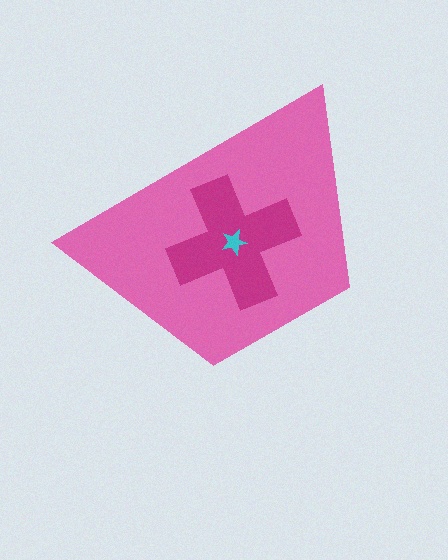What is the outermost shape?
The pink trapezoid.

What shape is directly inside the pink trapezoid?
The magenta cross.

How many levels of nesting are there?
3.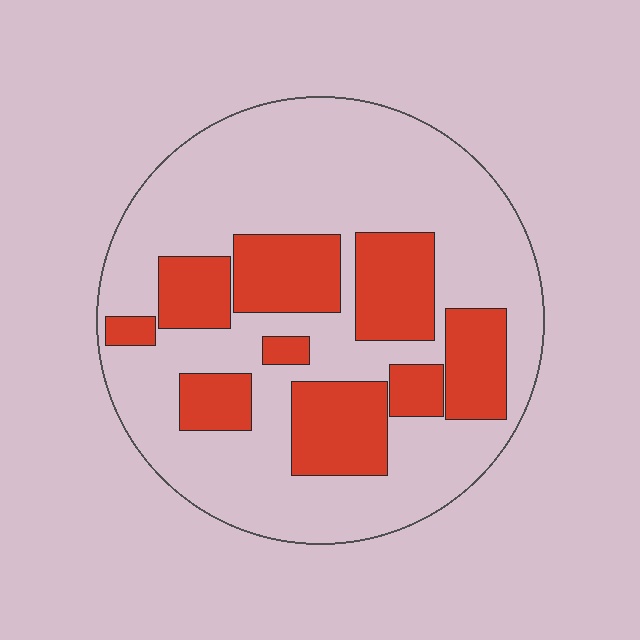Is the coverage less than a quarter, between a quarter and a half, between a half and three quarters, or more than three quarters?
Between a quarter and a half.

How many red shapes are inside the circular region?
9.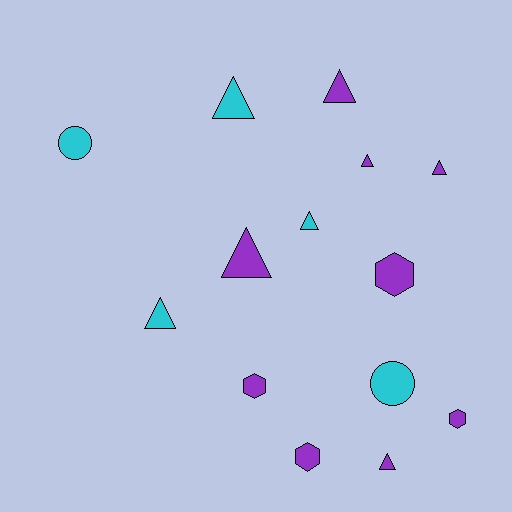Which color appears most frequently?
Purple, with 9 objects.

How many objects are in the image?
There are 14 objects.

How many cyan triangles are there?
There are 3 cyan triangles.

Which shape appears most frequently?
Triangle, with 8 objects.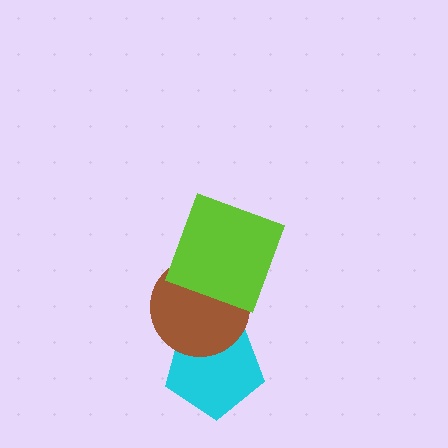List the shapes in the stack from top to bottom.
From top to bottom: the lime square, the brown circle, the cyan pentagon.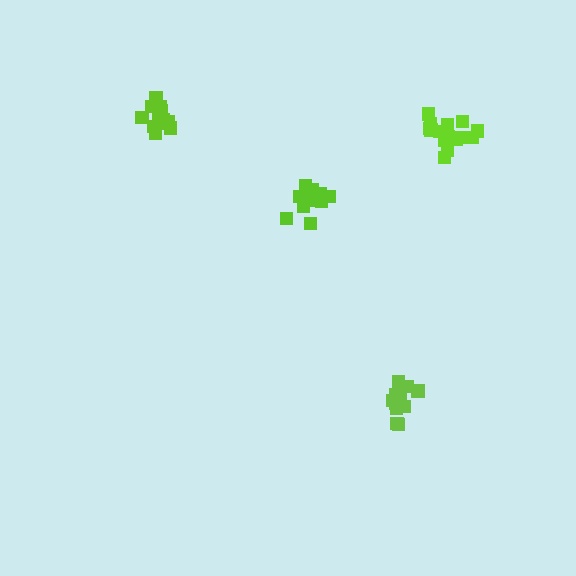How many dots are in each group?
Group 1: 12 dots, Group 2: 11 dots, Group 3: 14 dots, Group 4: 16 dots (53 total).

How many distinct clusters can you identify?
There are 4 distinct clusters.